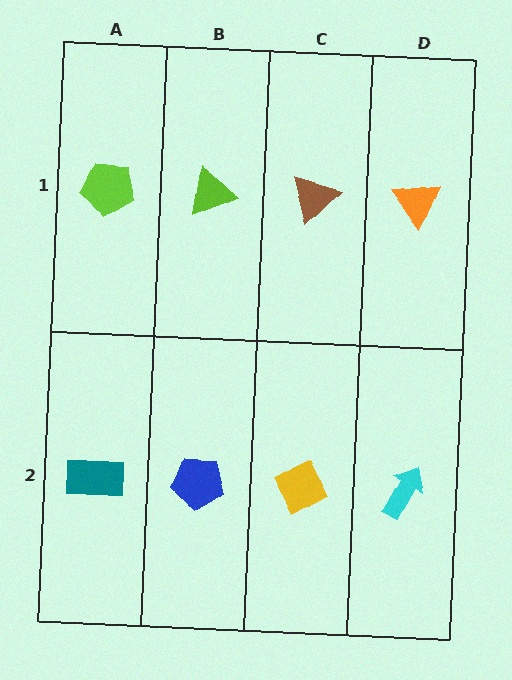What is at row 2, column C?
A yellow diamond.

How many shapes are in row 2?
4 shapes.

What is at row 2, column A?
A teal rectangle.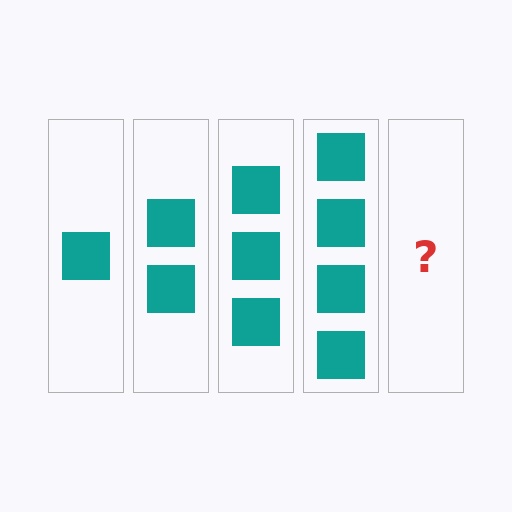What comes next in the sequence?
The next element should be 5 squares.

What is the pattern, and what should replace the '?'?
The pattern is that each step adds one more square. The '?' should be 5 squares.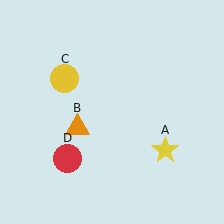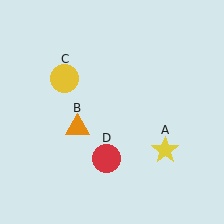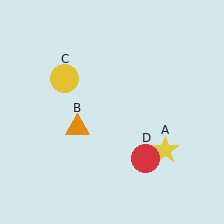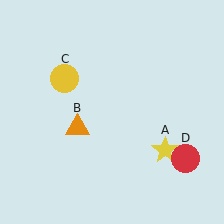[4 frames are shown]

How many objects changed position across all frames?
1 object changed position: red circle (object D).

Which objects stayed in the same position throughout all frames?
Yellow star (object A) and orange triangle (object B) and yellow circle (object C) remained stationary.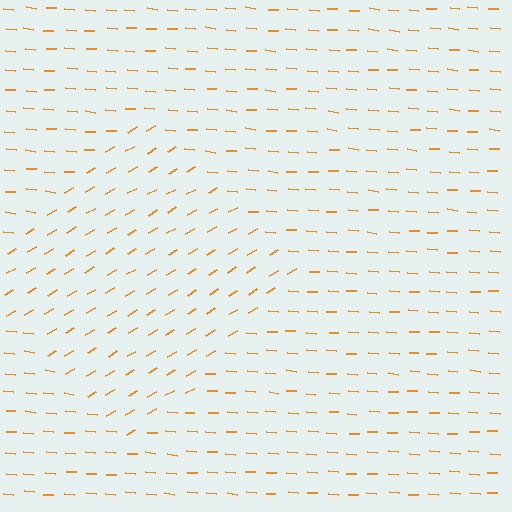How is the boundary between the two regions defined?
The boundary is defined purely by a change in line orientation (approximately 35 degrees difference). All lines are the same color and thickness.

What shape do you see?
I see a diamond.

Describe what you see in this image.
The image is filled with small orange line segments. A diamond region in the image has lines oriented differently from the surrounding lines, creating a visible texture boundary.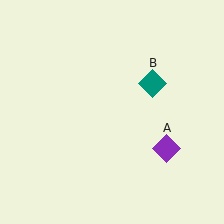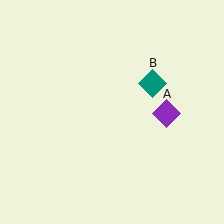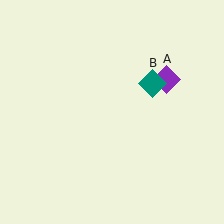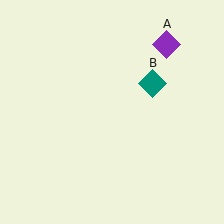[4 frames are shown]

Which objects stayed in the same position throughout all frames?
Teal diamond (object B) remained stationary.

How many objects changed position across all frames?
1 object changed position: purple diamond (object A).